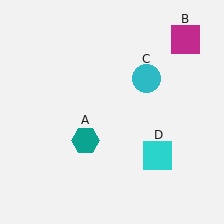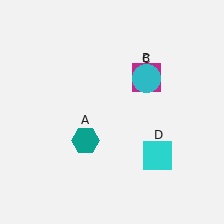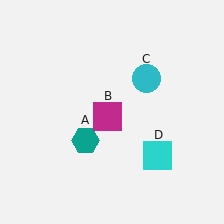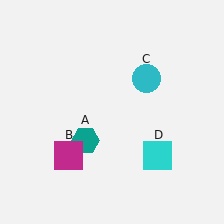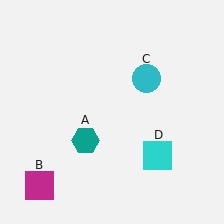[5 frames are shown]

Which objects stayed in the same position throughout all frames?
Teal hexagon (object A) and cyan circle (object C) and cyan square (object D) remained stationary.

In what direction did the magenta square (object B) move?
The magenta square (object B) moved down and to the left.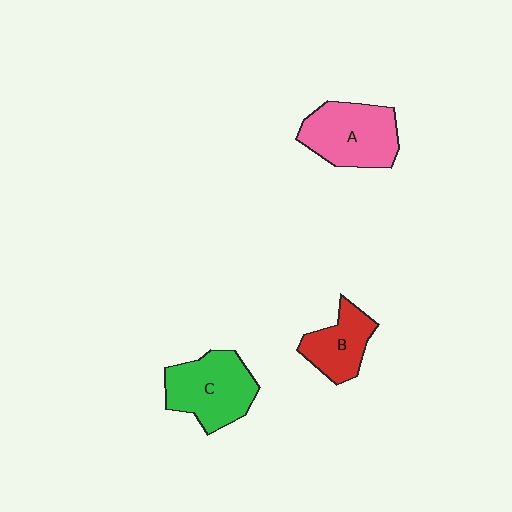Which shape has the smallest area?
Shape B (red).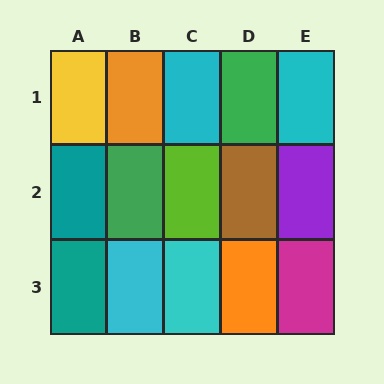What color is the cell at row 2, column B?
Green.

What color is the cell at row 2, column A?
Teal.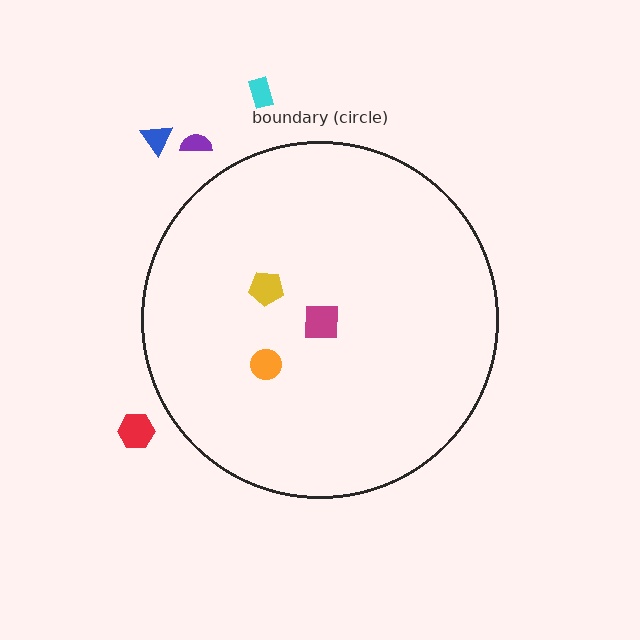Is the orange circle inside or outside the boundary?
Inside.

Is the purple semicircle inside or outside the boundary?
Outside.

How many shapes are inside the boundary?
3 inside, 4 outside.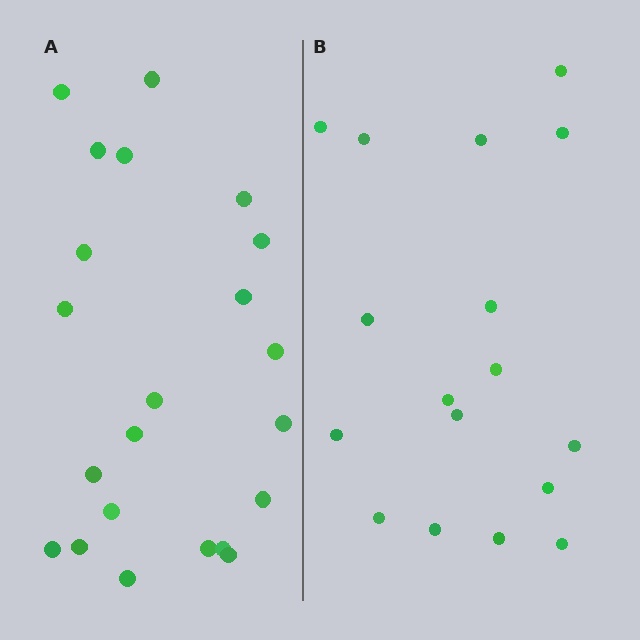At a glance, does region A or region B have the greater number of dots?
Region A (the left region) has more dots.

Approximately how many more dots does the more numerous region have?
Region A has about 5 more dots than region B.